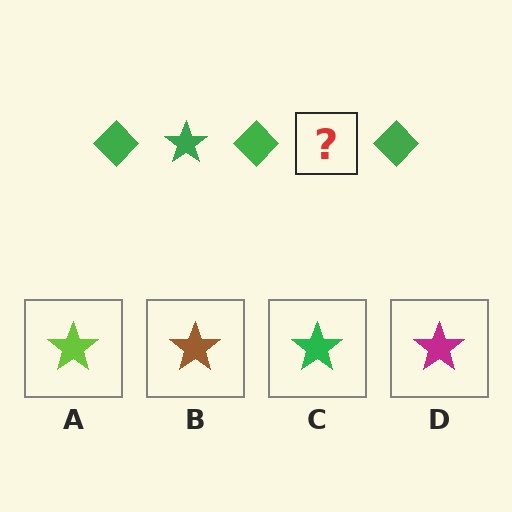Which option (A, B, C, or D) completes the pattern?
C.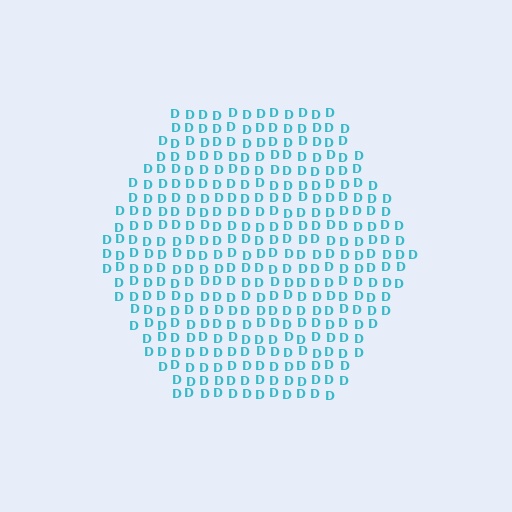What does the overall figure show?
The overall figure shows a hexagon.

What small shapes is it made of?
It is made of small letter D's.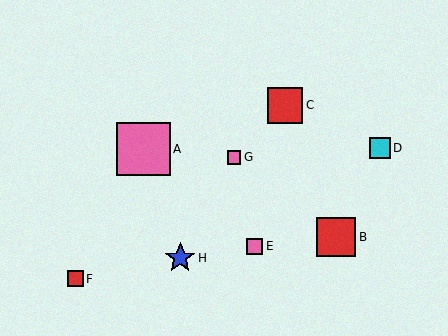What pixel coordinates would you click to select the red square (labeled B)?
Click at (336, 237) to select the red square B.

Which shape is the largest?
The pink square (labeled A) is the largest.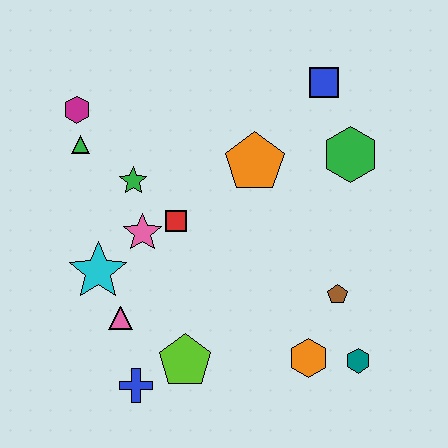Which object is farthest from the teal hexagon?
The magenta hexagon is farthest from the teal hexagon.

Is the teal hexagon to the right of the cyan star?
Yes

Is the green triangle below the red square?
No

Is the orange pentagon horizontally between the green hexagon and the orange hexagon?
No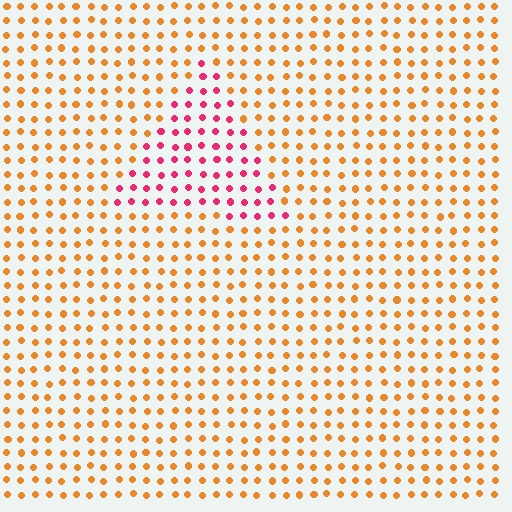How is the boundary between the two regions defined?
The boundary is defined purely by a slight shift in hue (about 53 degrees). Spacing, size, and orientation are identical on both sides.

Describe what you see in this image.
The image is filled with small orange elements in a uniform arrangement. A triangle-shaped region is visible where the elements are tinted to a slightly different hue, forming a subtle color boundary.